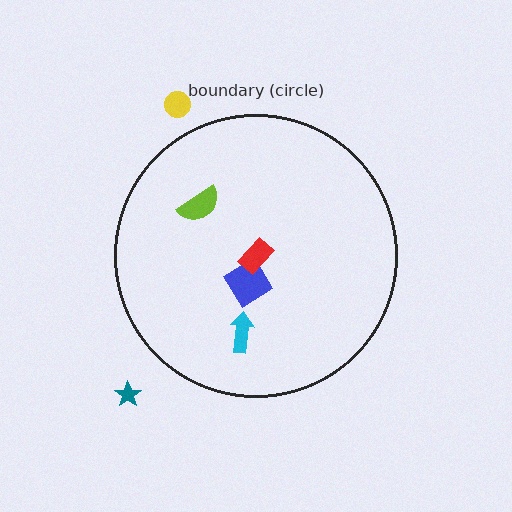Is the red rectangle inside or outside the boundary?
Inside.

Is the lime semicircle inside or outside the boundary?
Inside.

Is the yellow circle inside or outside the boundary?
Outside.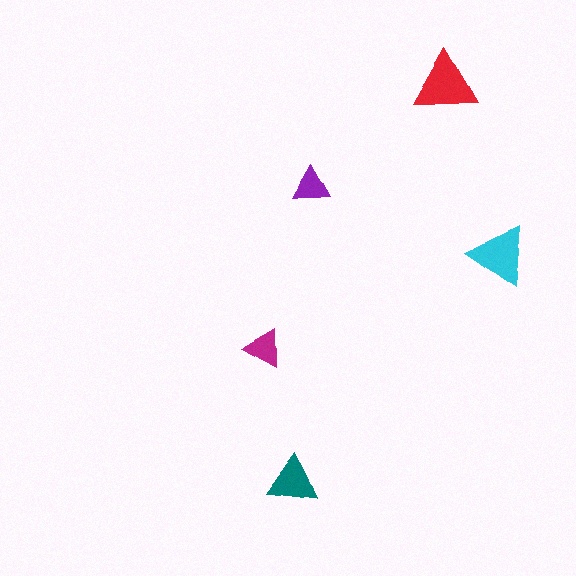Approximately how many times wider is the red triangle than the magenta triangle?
About 1.5 times wider.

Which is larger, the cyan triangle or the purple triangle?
The cyan one.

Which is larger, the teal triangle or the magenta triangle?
The teal one.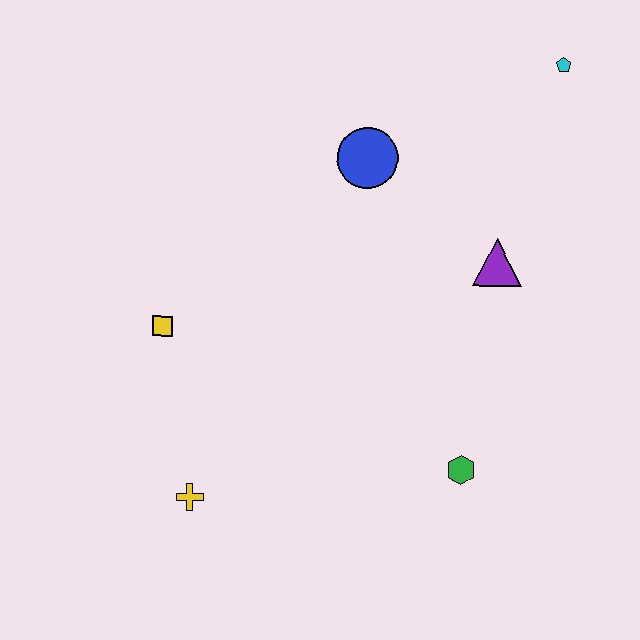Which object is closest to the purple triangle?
The blue circle is closest to the purple triangle.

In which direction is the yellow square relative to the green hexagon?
The yellow square is to the left of the green hexagon.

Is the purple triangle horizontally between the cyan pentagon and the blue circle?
Yes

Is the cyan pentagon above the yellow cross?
Yes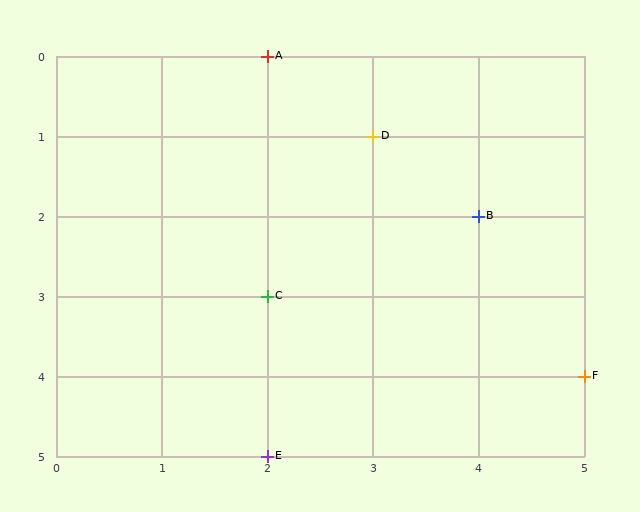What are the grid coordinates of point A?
Point A is at grid coordinates (2, 0).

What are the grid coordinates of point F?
Point F is at grid coordinates (5, 4).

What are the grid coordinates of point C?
Point C is at grid coordinates (2, 3).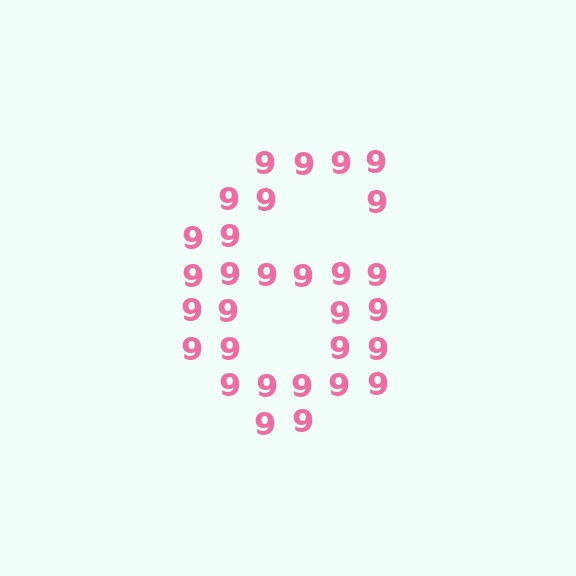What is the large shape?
The large shape is the digit 6.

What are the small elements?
The small elements are digit 9's.